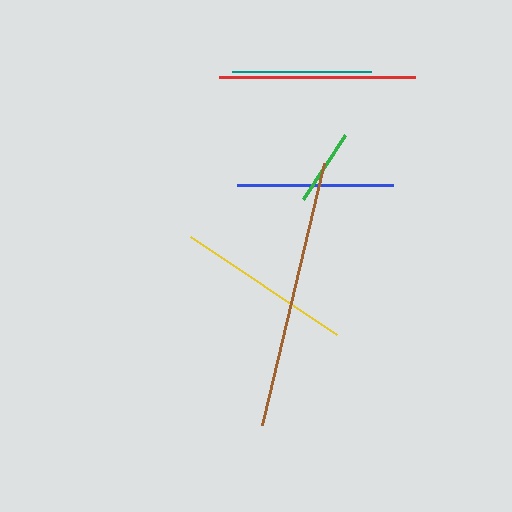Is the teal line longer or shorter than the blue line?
The blue line is longer than the teal line.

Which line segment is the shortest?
The green line is the shortest at approximately 76 pixels.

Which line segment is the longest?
The brown line is the longest at approximately 269 pixels.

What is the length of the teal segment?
The teal segment is approximately 139 pixels long.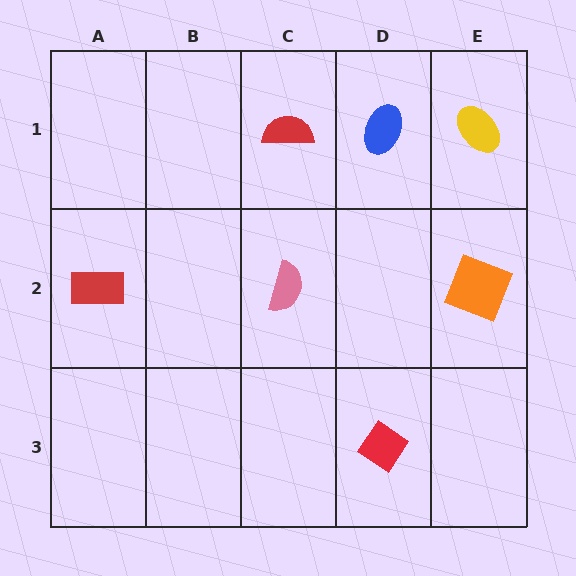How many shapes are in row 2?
3 shapes.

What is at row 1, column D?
A blue ellipse.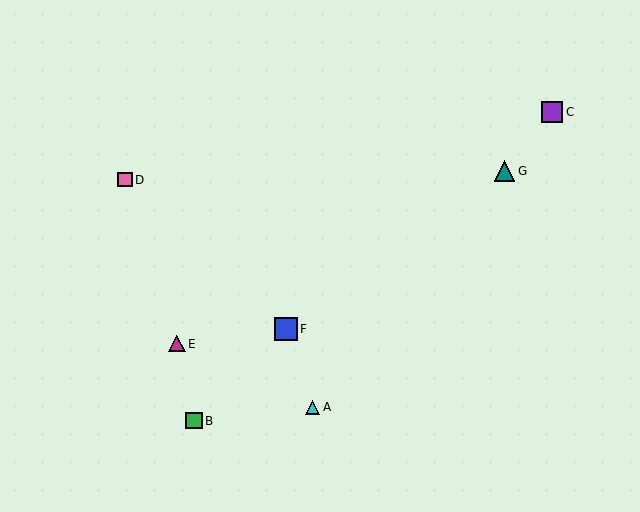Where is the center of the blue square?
The center of the blue square is at (286, 329).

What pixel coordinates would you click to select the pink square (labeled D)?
Click at (125, 180) to select the pink square D.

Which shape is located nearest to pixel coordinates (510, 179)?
The teal triangle (labeled G) at (504, 171) is nearest to that location.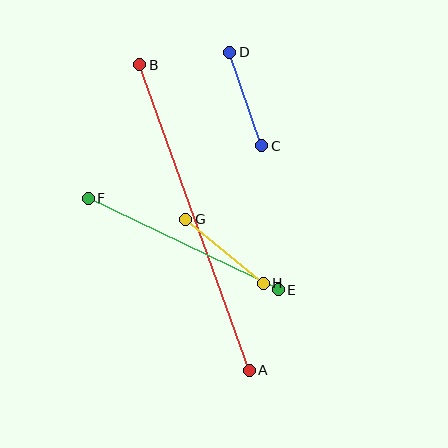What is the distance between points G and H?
The distance is approximately 101 pixels.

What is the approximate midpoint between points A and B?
The midpoint is at approximately (194, 218) pixels.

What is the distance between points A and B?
The distance is approximately 325 pixels.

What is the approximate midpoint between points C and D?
The midpoint is at approximately (246, 99) pixels.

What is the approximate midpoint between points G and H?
The midpoint is at approximately (224, 251) pixels.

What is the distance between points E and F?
The distance is approximately 211 pixels.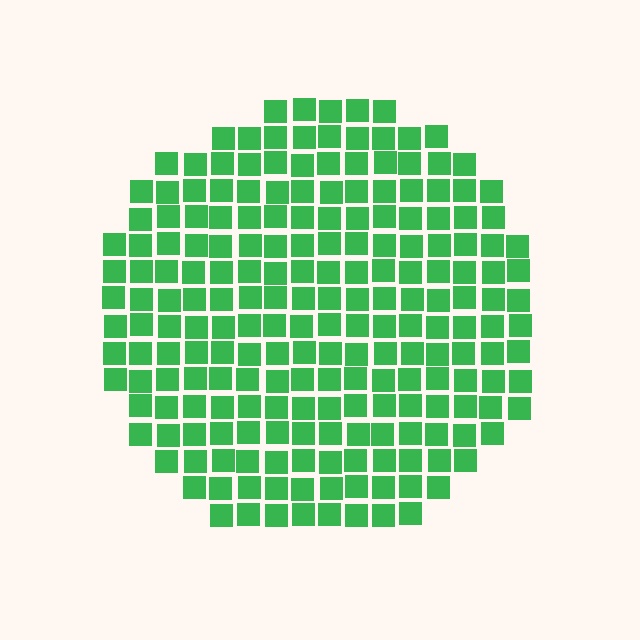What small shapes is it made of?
It is made of small squares.